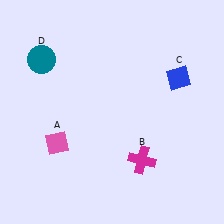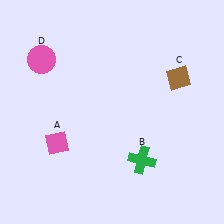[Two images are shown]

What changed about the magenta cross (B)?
In Image 1, B is magenta. In Image 2, it changed to green.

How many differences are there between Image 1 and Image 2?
There are 3 differences between the two images.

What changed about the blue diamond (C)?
In Image 1, C is blue. In Image 2, it changed to brown.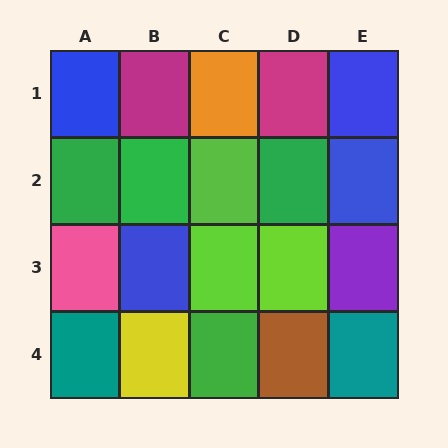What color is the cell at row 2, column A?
Green.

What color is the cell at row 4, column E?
Teal.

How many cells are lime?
3 cells are lime.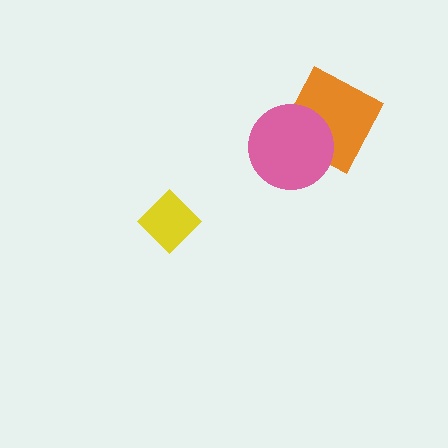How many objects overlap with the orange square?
1 object overlaps with the orange square.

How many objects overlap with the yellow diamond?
0 objects overlap with the yellow diamond.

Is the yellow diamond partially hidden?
No, no other shape covers it.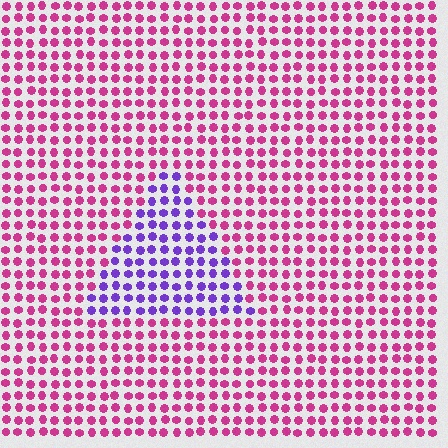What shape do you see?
I see a triangle.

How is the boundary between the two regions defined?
The boundary is defined purely by a slight shift in hue (about 59 degrees). Spacing, size, and orientation are identical on both sides.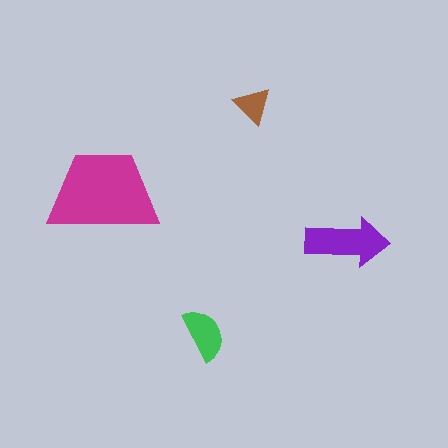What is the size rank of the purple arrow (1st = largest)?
2nd.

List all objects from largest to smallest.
The magenta trapezoid, the purple arrow, the green semicircle, the brown triangle.